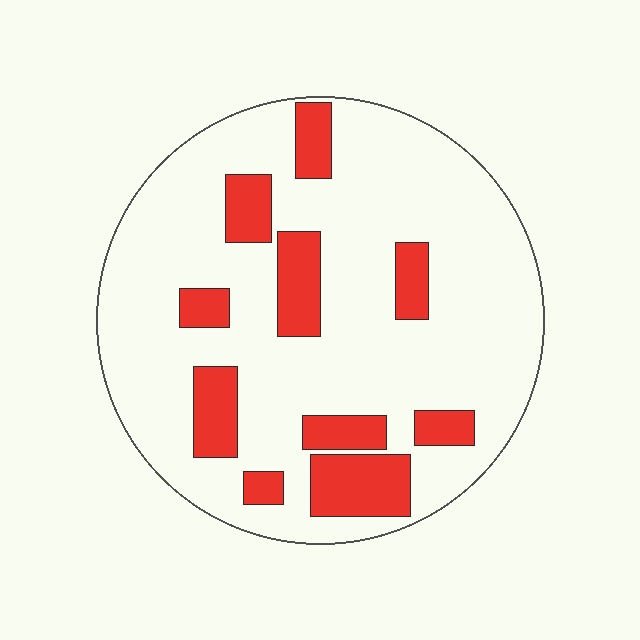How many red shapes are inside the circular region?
10.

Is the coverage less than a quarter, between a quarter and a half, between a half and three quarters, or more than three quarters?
Less than a quarter.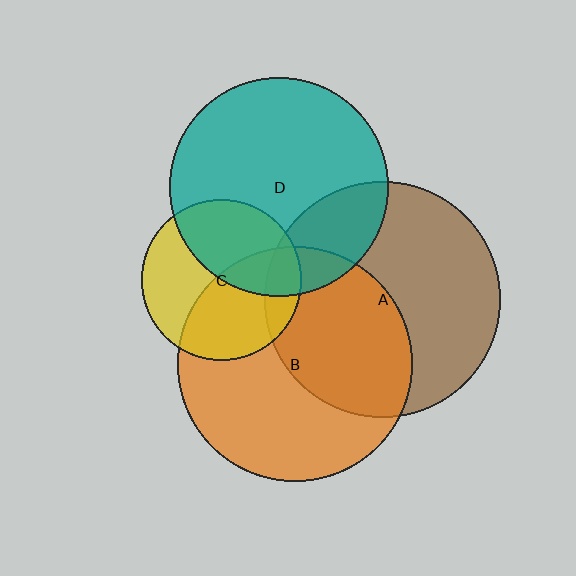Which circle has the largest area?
Circle A (brown).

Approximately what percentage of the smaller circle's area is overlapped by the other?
Approximately 15%.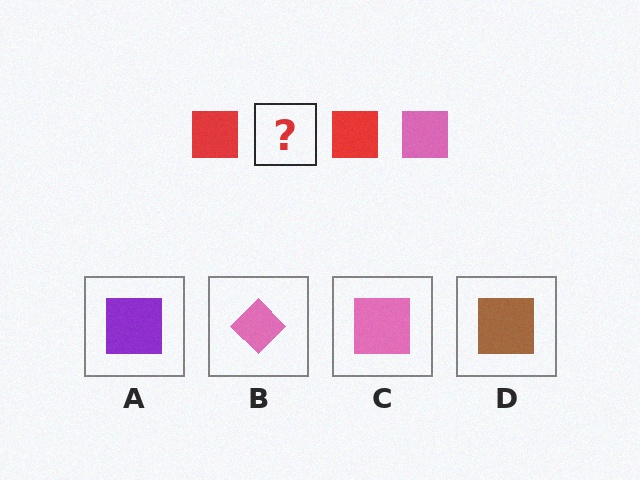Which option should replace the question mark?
Option C.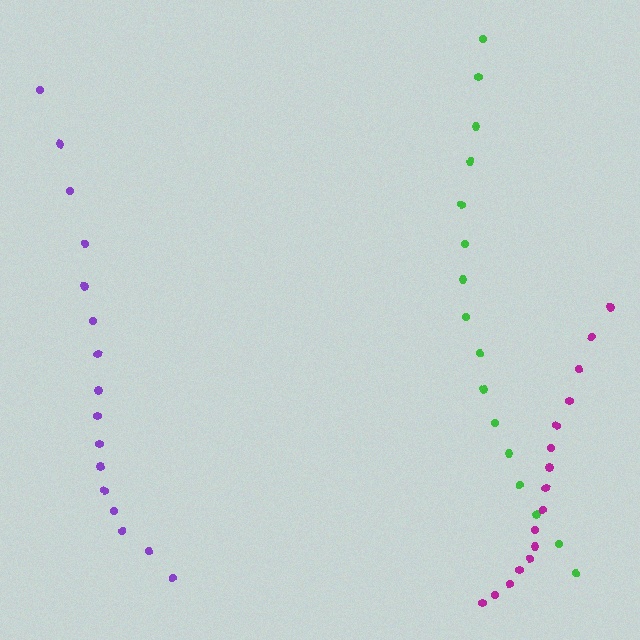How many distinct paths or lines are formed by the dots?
There are 3 distinct paths.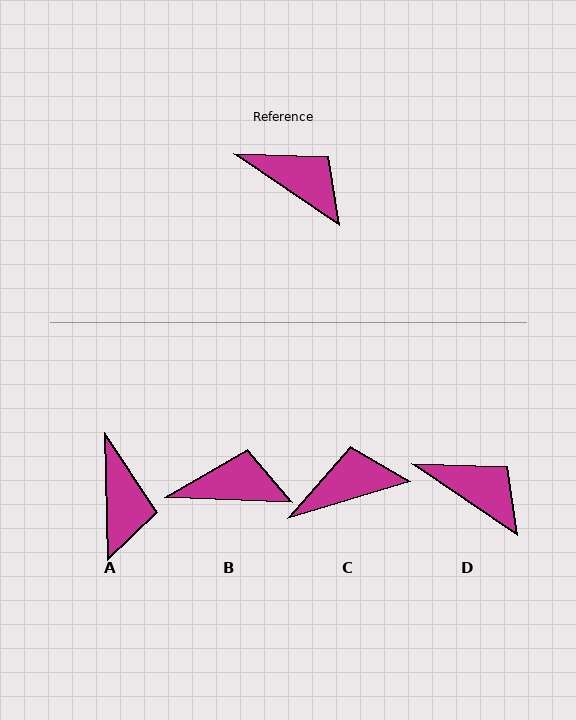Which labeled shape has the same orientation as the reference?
D.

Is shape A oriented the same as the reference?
No, it is off by about 55 degrees.